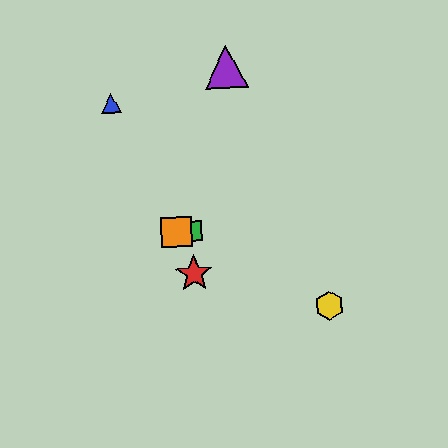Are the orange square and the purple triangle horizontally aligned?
No, the orange square is at y≈232 and the purple triangle is at y≈67.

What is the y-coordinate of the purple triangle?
The purple triangle is at y≈67.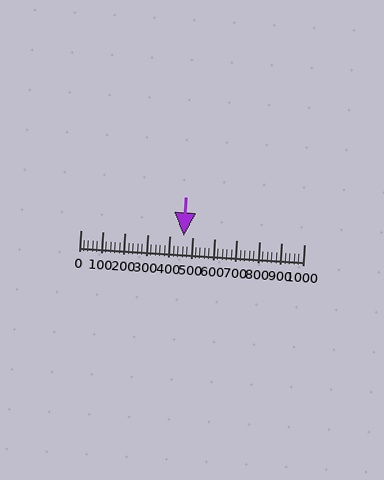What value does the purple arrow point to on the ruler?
The purple arrow points to approximately 460.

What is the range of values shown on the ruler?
The ruler shows values from 0 to 1000.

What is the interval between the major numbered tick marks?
The major tick marks are spaced 100 units apart.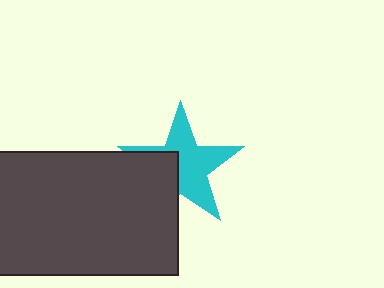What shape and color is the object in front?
The object in front is a dark gray rectangle.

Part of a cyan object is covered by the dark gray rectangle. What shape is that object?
It is a star.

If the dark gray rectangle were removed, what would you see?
You would see the complete cyan star.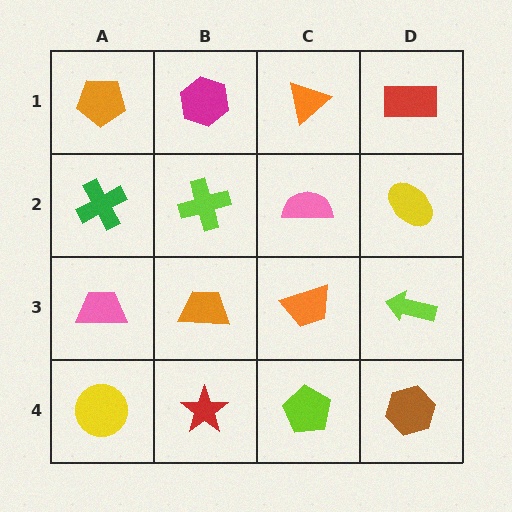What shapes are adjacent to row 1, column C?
A pink semicircle (row 2, column C), a magenta hexagon (row 1, column B), a red rectangle (row 1, column D).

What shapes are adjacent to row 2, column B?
A magenta hexagon (row 1, column B), an orange trapezoid (row 3, column B), a green cross (row 2, column A), a pink semicircle (row 2, column C).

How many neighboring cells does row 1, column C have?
3.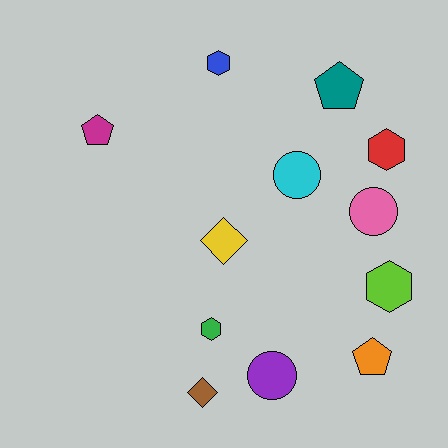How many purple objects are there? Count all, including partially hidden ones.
There is 1 purple object.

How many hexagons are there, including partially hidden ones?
There are 4 hexagons.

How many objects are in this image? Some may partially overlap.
There are 12 objects.